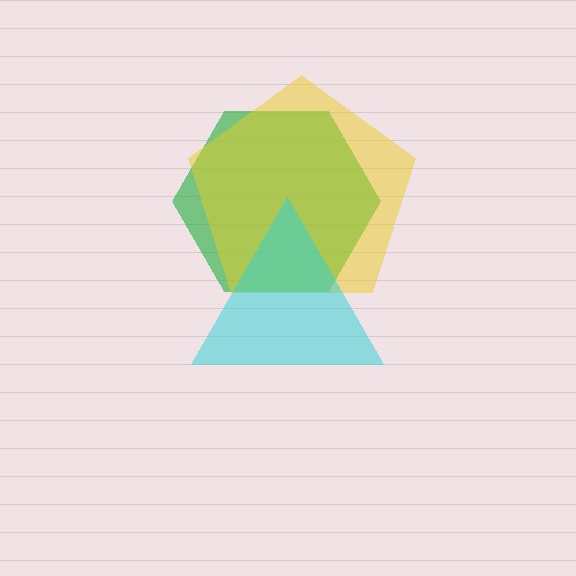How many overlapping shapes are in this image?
There are 3 overlapping shapes in the image.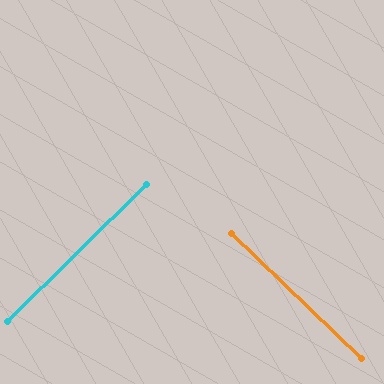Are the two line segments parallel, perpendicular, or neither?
Perpendicular — they meet at approximately 88°.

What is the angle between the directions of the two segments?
Approximately 88 degrees.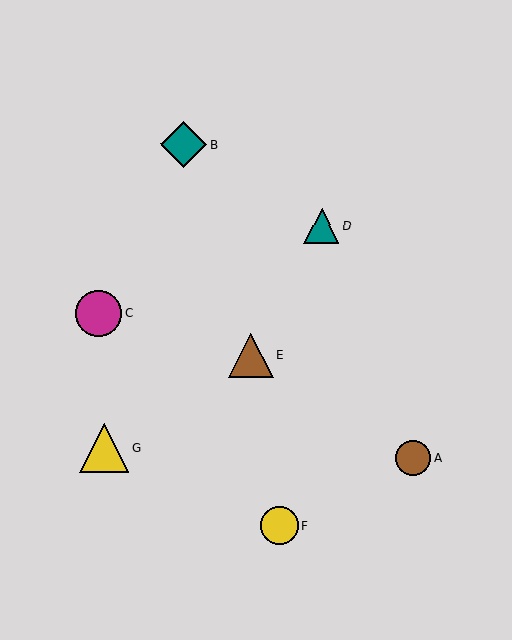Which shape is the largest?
The yellow triangle (labeled G) is the largest.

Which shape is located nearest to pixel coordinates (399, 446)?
The brown circle (labeled A) at (414, 458) is nearest to that location.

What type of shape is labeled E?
Shape E is a brown triangle.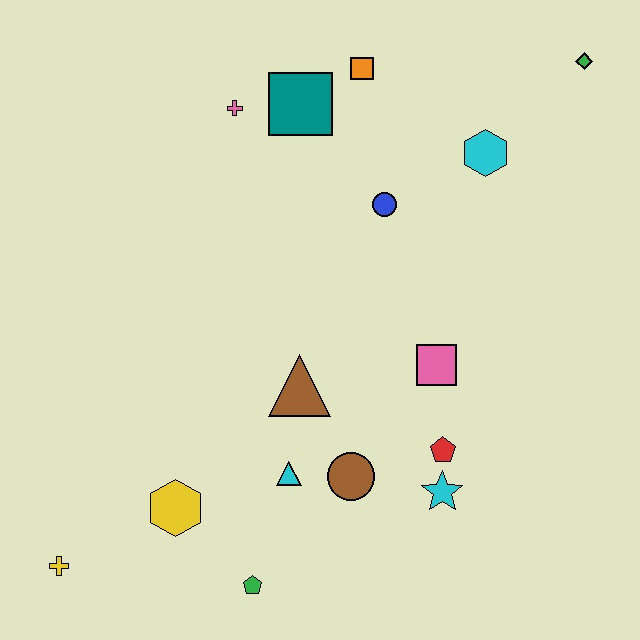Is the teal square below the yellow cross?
No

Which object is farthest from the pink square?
The yellow cross is farthest from the pink square.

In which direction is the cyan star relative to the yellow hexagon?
The cyan star is to the right of the yellow hexagon.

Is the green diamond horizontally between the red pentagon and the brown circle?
No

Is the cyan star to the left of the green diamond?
Yes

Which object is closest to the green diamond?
The cyan hexagon is closest to the green diamond.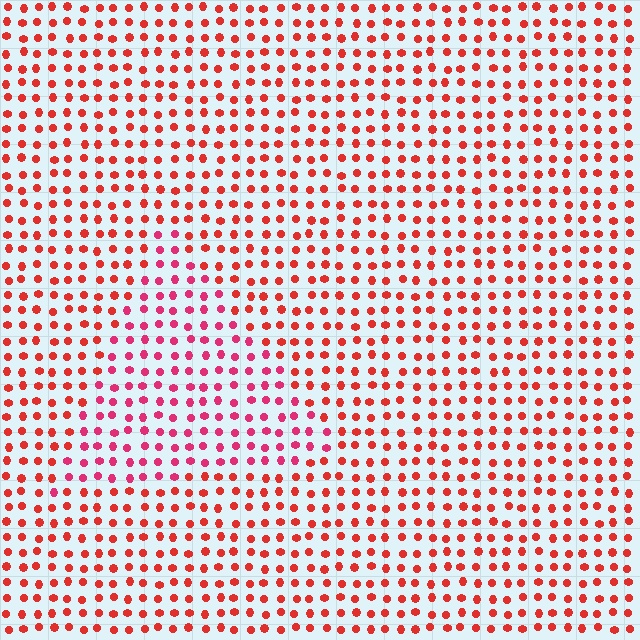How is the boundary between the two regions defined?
The boundary is defined purely by a slight shift in hue (about 25 degrees). Spacing, size, and orientation are identical on both sides.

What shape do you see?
I see a triangle.